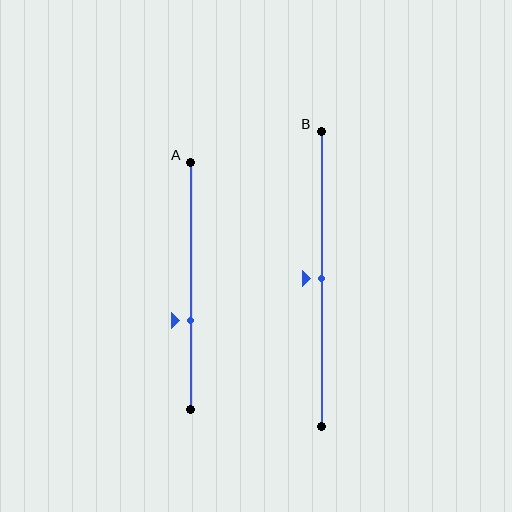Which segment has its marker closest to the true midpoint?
Segment B has its marker closest to the true midpoint.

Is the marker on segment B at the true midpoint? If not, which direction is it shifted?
Yes, the marker on segment B is at the true midpoint.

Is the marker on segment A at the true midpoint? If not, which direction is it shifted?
No, the marker on segment A is shifted downward by about 14% of the segment length.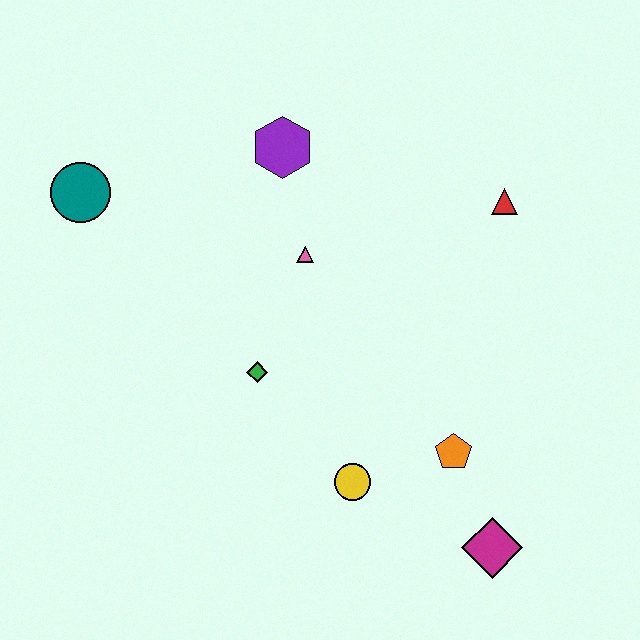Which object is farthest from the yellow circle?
The teal circle is farthest from the yellow circle.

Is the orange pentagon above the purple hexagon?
No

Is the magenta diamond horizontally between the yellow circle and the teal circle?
No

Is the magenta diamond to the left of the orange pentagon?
No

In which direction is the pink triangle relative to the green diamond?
The pink triangle is above the green diamond.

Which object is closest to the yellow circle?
The orange pentagon is closest to the yellow circle.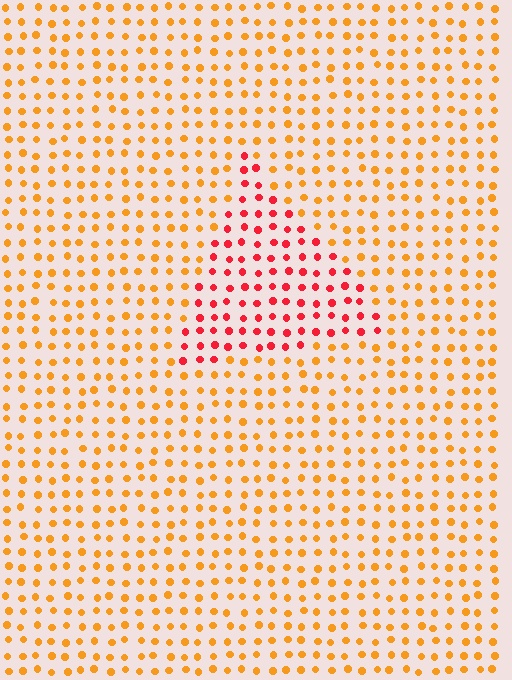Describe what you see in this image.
The image is filled with small orange elements in a uniform arrangement. A triangle-shaped region is visible where the elements are tinted to a slightly different hue, forming a subtle color boundary.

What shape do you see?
I see a triangle.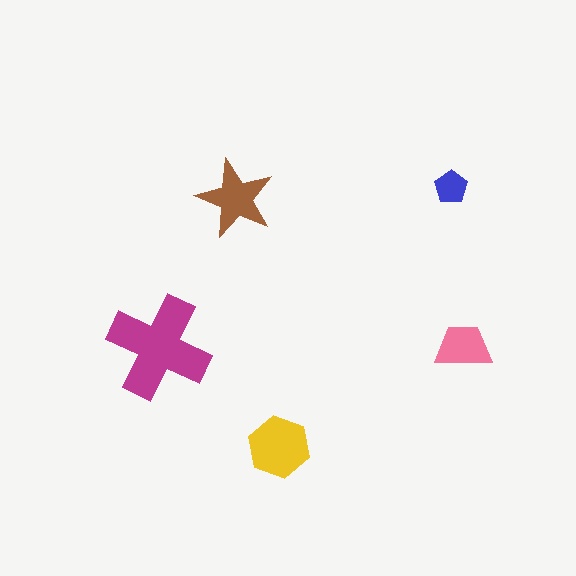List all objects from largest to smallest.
The magenta cross, the yellow hexagon, the brown star, the pink trapezoid, the blue pentagon.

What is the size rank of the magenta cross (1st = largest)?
1st.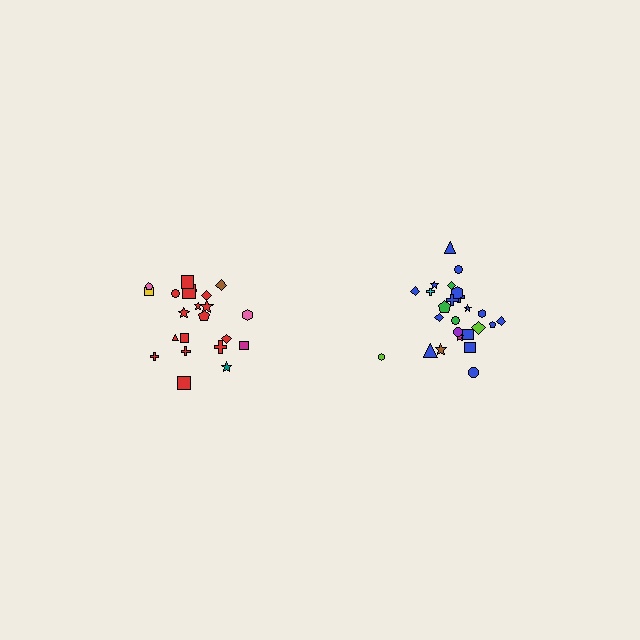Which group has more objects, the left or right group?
The right group.